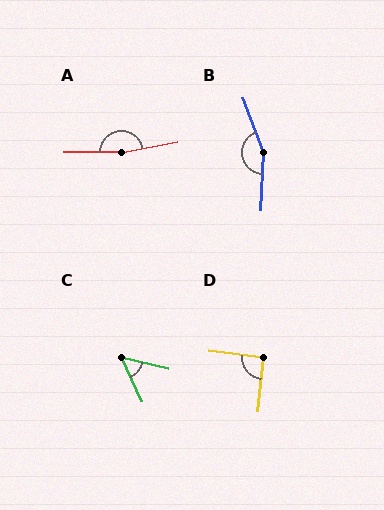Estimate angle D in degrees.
Approximately 91 degrees.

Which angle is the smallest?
C, at approximately 51 degrees.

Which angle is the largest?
A, at approximately 170 degrees.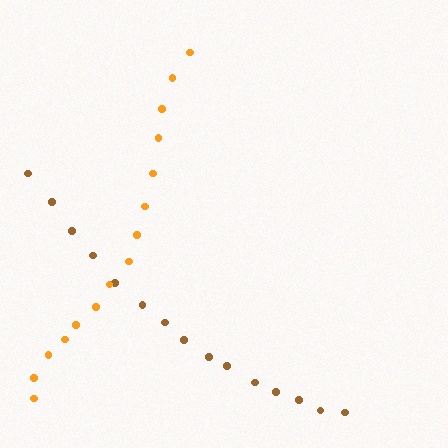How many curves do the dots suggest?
There are 2 distinct paths.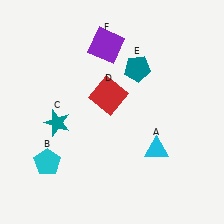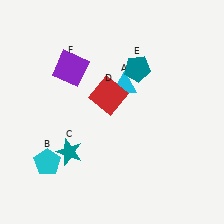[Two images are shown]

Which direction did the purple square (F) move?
The purple square (F) moved left.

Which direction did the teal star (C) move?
The teal star (C) moved down.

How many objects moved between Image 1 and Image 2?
3 objects moved between the two images.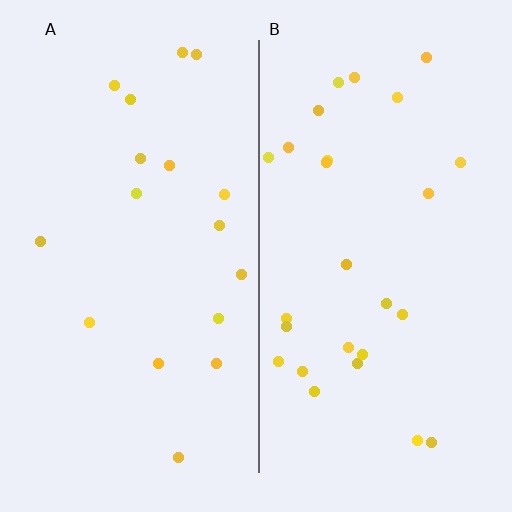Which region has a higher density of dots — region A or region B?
B (the right).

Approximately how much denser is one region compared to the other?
Approximately 1.5× — region B over region A.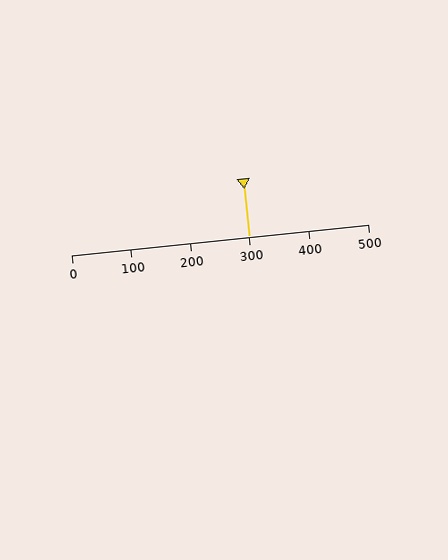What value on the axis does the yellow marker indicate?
The marker indicates approximately 300.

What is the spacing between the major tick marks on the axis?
The major ticks are spaced 100 apart.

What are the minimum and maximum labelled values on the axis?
The axis runs from 0 to 500.